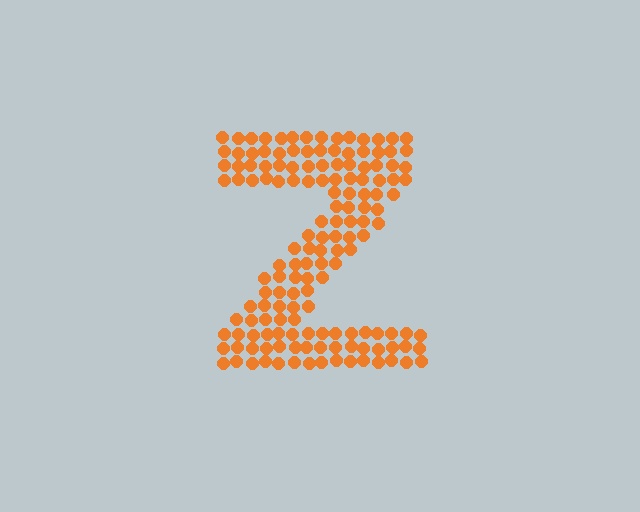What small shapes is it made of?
It is made of small circles.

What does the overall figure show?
The overall figure shows the letter Z.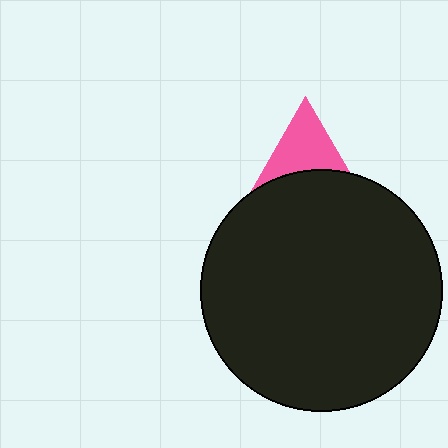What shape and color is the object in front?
The object in front is a black circle.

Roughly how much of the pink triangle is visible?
About half of it is visible (roughly 54%).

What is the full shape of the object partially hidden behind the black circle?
The partially hidden object is a pink triangle.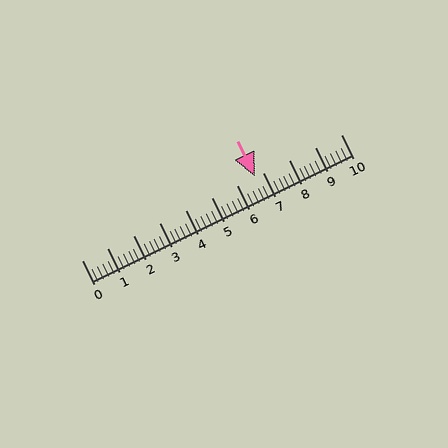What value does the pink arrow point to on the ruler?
The pink arrow points to approximately 6.7.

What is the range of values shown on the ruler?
The ruler shows values from 0 to 10.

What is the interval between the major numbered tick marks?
The major tick marks are spaced 1 units apart.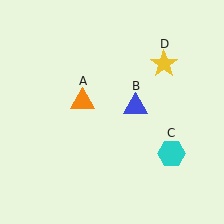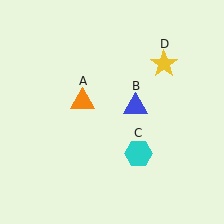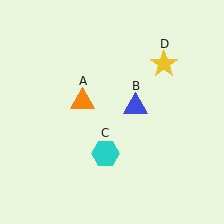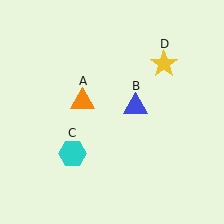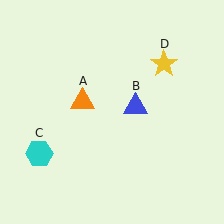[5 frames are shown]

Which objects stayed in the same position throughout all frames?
Orange triangle (object A) and blue triangle (object B) and yellow star (object D) remained stationary.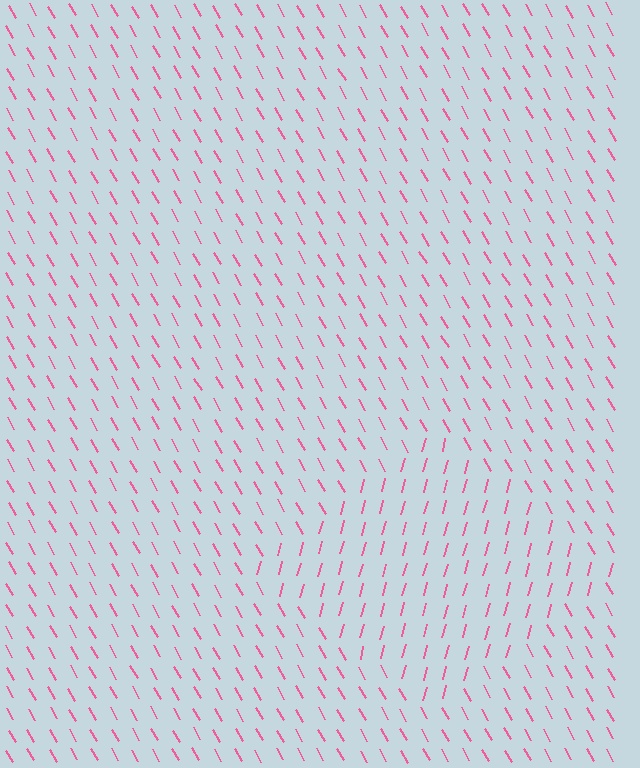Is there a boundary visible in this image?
Yes, there is a texture boundary formed by a change in line orientation.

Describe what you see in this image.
The image is filled with small pink line segments. A diamond region in the image has lines oriented differently from the surrounding lines, creating a visible texture boundary.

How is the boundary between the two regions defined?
The boundary is defined purely by a change in line orientation (approximately 45 degrees difference). All lines are the same color and thickness.